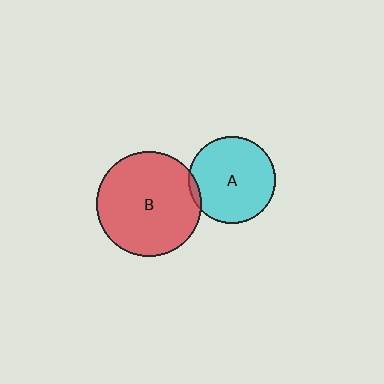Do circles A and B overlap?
Yes.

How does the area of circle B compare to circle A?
Approximately 1.4 times.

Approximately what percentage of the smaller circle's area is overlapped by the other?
Approximately 5%.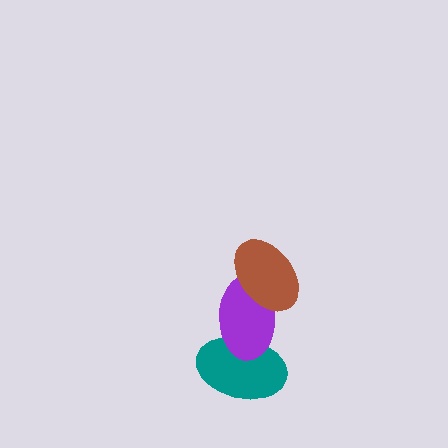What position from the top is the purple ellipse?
The purple ellipse is 2nd from the top.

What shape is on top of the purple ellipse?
The brown ellipse is on top of the purple ellipse.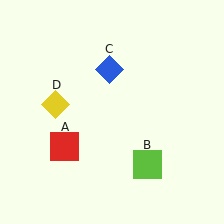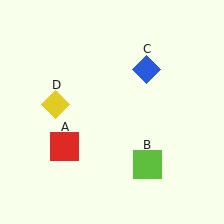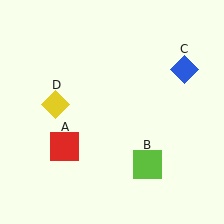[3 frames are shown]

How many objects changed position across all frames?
1 object changed position: blue diamond (object C).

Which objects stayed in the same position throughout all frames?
Red square (object A) and lime square (object B) and yellow diamond (object D) remained stationary.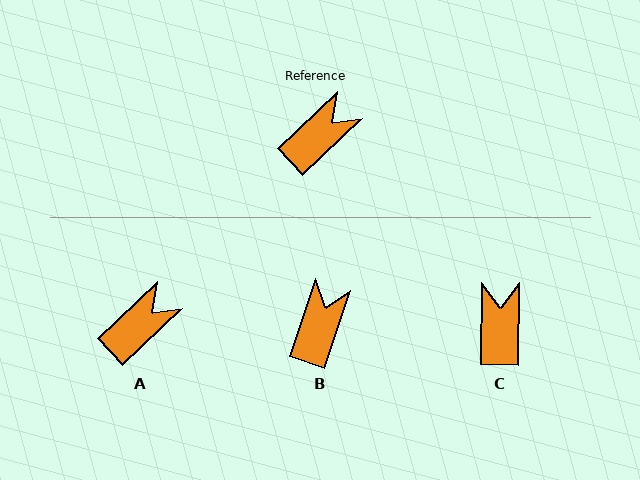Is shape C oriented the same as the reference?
No, it is off by about 46 degrees.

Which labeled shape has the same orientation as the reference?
A.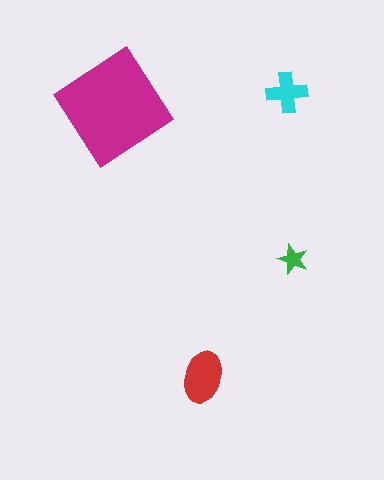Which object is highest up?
The cyan cross is topmost.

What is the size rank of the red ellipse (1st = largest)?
2nd.